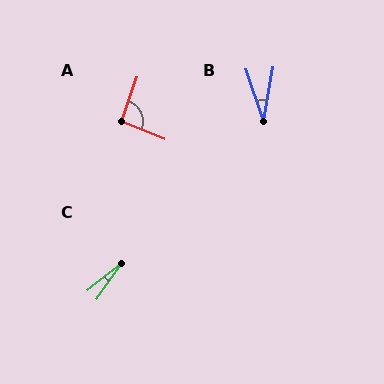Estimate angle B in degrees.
Approximately 29 degrees.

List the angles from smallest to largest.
C (16°), B (29°), A (93°).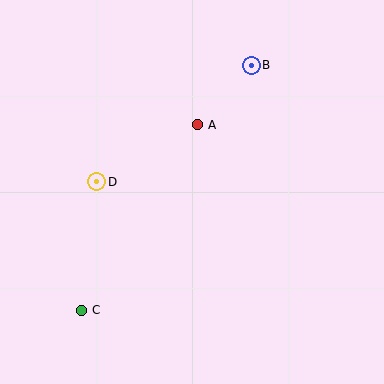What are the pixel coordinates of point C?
Point C is at (81, 310).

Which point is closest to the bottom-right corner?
Point C is closest to the bottom-right corner.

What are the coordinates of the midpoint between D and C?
The midpoint between D and C is at (89, 246).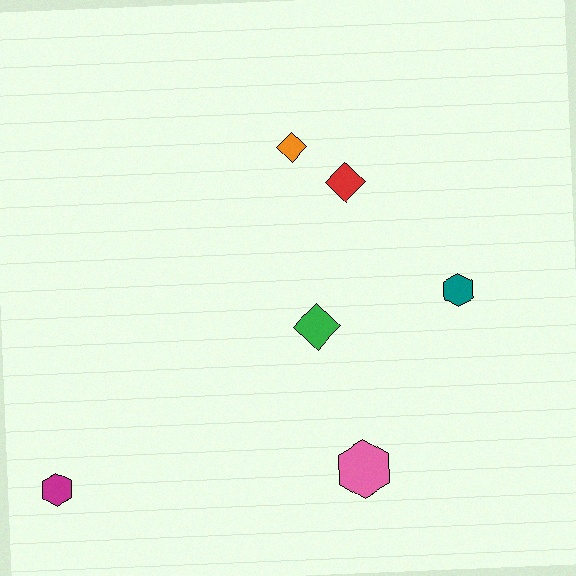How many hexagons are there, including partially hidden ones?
There are 3 hexagons.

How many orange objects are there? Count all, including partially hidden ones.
There is 1 orange object.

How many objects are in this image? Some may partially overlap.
There are 6 objects.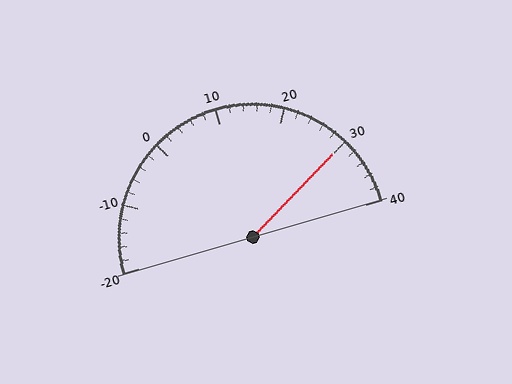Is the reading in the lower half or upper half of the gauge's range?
The reading is in the upper half of the range (-20 to 40).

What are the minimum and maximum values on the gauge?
The gauge ranges from -20 to 40.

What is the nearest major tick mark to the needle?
The nearest major tick mark is 30.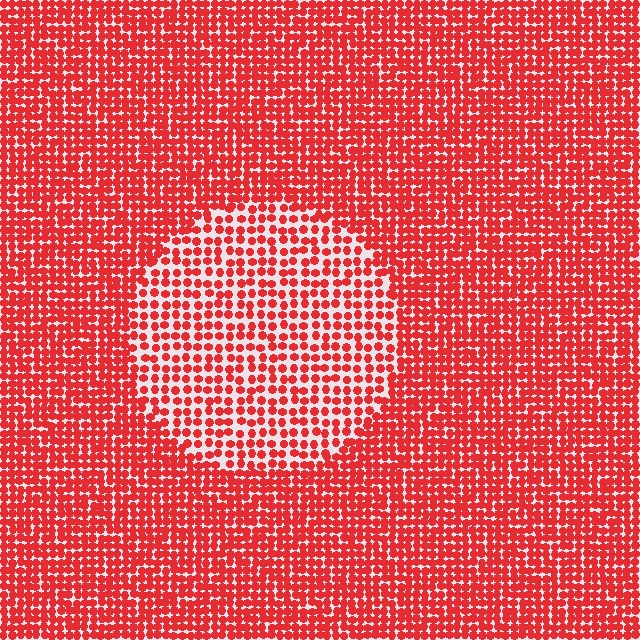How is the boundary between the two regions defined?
The boundary is defined by a change in element density (approximately 1.7x ratio). All elements are the same color, size, and shape.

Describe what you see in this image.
The image contains small red elements arranged at two different densities. A circle-shaped region is visible where the elements are less densely packed than the surrounding area.